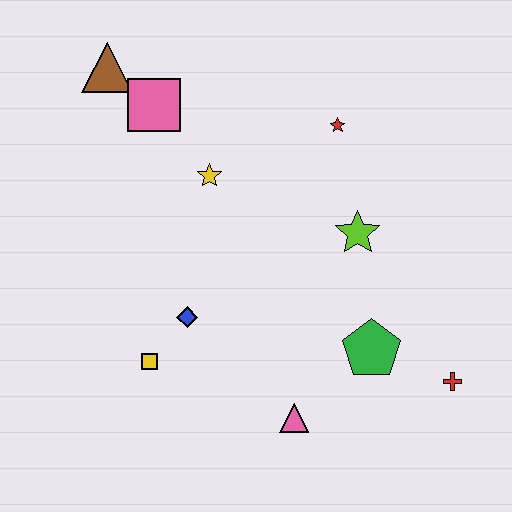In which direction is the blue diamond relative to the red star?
The blue diamond is below the red star.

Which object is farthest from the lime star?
The brown triangle is farthest from the lime star.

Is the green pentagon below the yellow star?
Yes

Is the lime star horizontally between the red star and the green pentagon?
Yes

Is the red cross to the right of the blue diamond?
Yes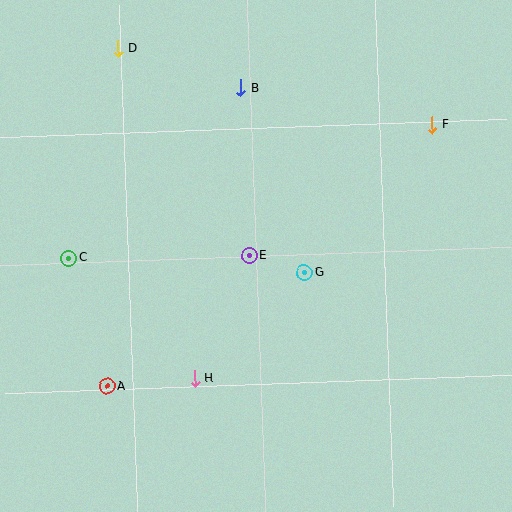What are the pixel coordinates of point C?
Point C is at (69, 258).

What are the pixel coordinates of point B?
Point B is at (241, 88).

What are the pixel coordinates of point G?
Point G is at (304, 273).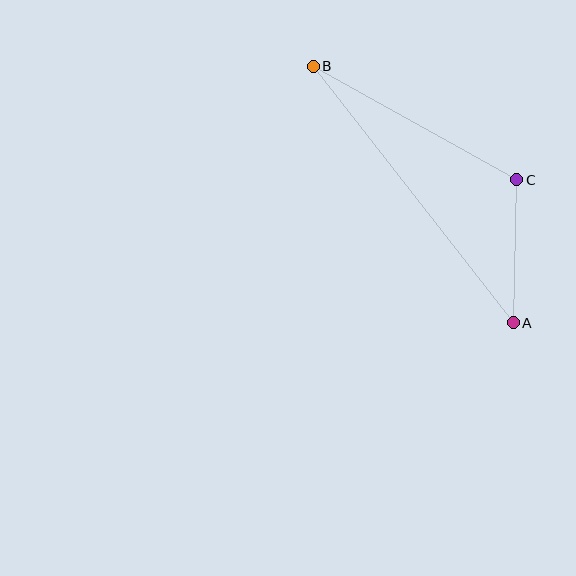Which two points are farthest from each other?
Points A and B are farthest from each other.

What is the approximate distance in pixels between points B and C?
The distance between B and C is approximately 233 pixels.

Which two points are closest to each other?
Points A and C are closest to each other.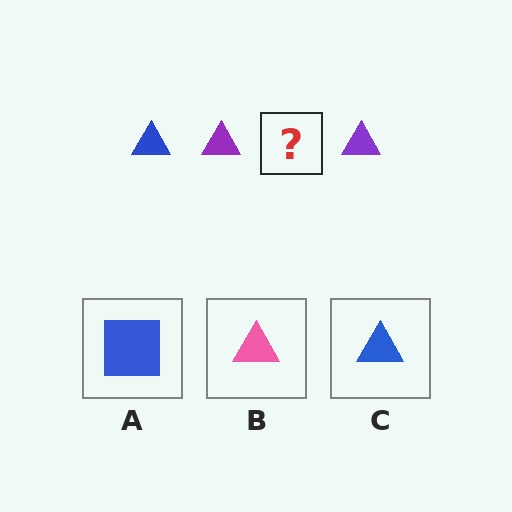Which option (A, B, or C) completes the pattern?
C.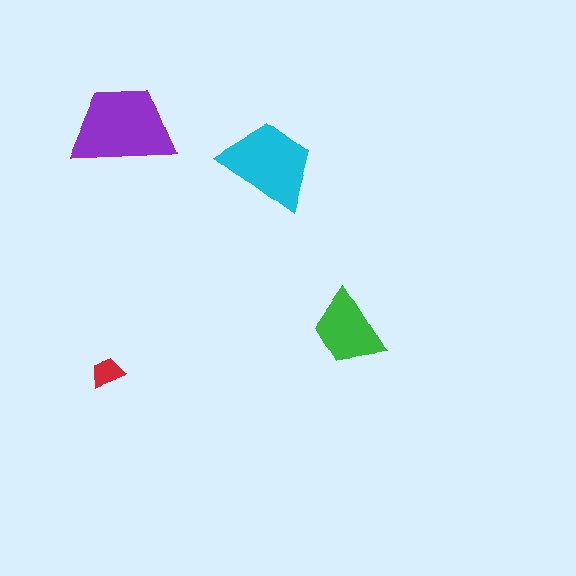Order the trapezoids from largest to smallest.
the purple one, the cyan one, the green one, the red one.